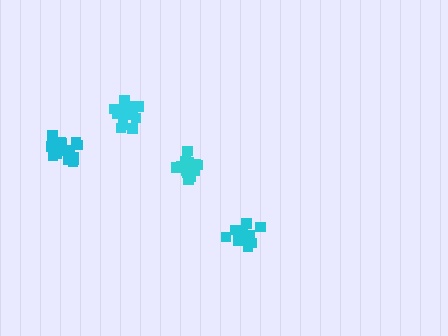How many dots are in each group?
Group 1: 16 dots, Group 2: 16 dots, Group 3: 16 dots, Group 4: 16 dots (64 total).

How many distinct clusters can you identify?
There are 4 distinct clusters.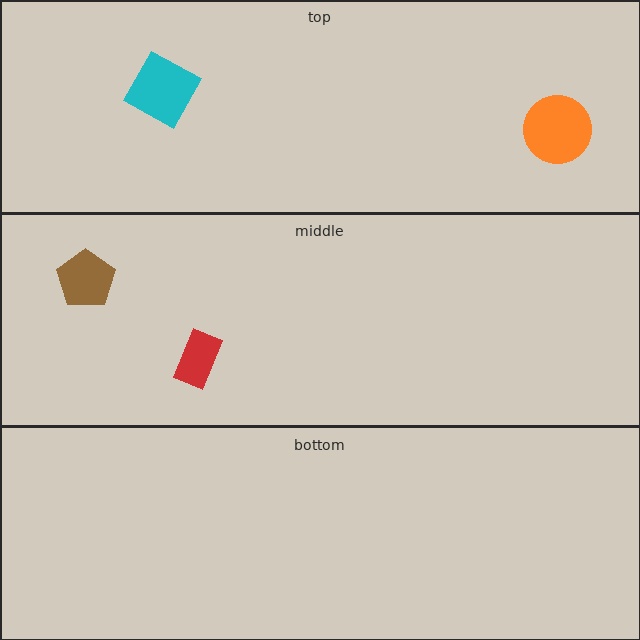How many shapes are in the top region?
2.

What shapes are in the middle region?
The red rectangle, the brown pentagon.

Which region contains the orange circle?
The top region.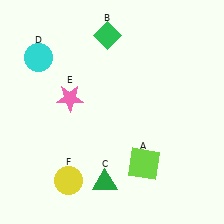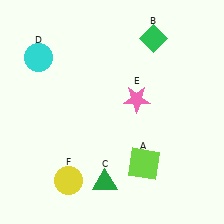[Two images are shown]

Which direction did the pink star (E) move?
The pink star (E) moved right.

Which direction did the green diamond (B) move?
The green diamond (B) moved right.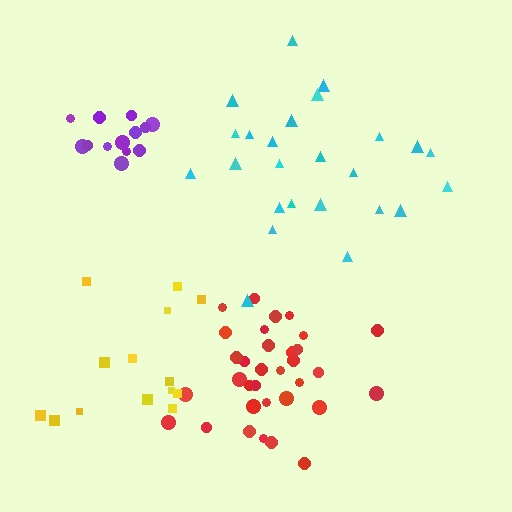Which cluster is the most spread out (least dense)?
Yellow.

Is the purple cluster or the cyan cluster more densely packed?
Purple.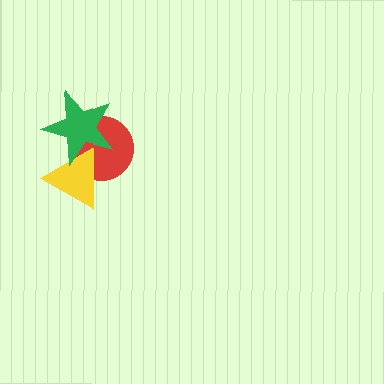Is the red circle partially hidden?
Yes, it is partially covered by another shape.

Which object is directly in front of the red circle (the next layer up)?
The yellow triangle is directly in front of the red circle.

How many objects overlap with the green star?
2 objects overlap with the green star.